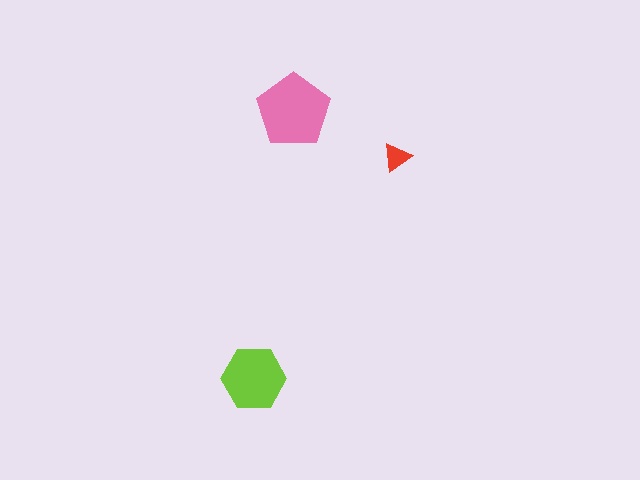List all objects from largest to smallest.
The pink pentagon, the lime hexagon, the red triangle.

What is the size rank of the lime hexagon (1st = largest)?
2nd.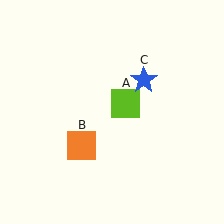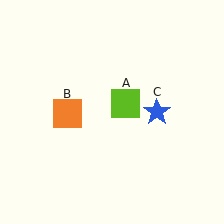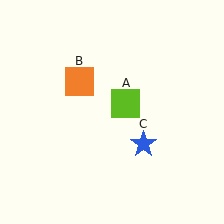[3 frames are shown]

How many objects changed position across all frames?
2 objects changed position: orange square (object B), blue star (object C).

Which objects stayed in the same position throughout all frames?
Lime square (object A) remained stationary.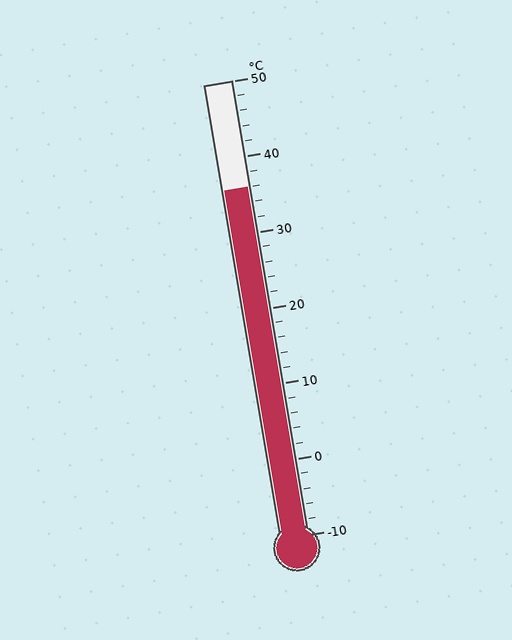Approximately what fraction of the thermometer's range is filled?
The thermometer is filled to approximately 75% of its range.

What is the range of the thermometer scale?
The thermometer scale ranges from -10°C to 50°C.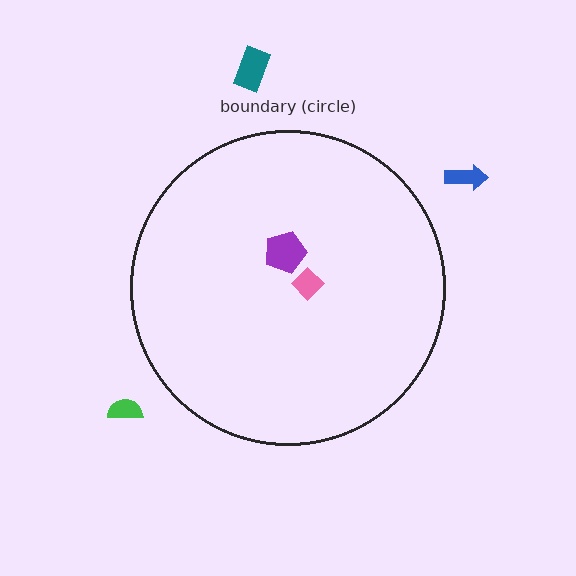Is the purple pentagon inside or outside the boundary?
Inside.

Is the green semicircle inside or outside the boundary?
Outside.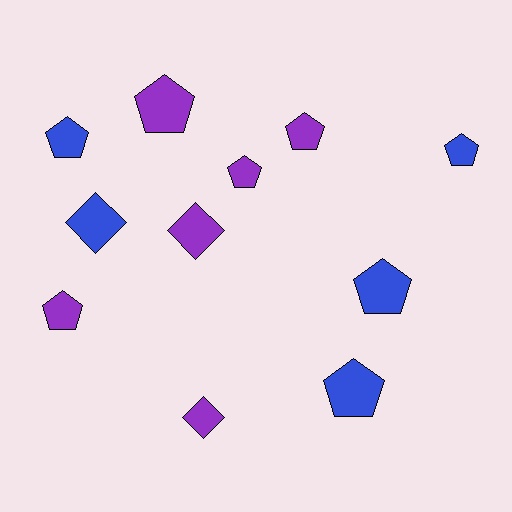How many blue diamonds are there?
There is 1 blue diamond.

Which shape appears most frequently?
Pentagon, with 8 objects.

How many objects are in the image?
There are 11 objects.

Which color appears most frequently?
Purple, with 6 objects.